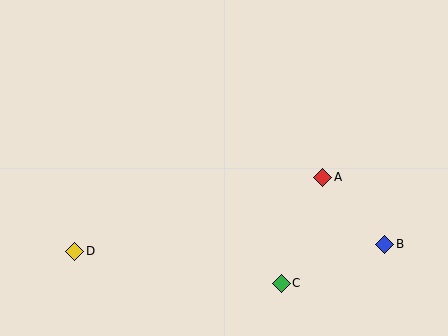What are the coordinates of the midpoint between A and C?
The midpoint between A and C is at (302, 230).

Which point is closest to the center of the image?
Point A at (323, 177) is closest to the center.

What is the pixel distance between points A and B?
The distance between A and B is 91 pixels.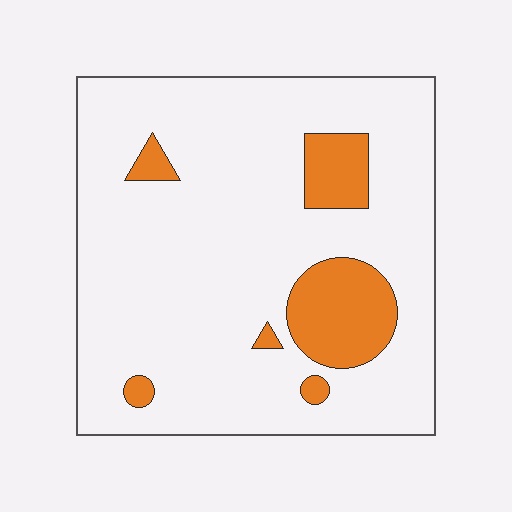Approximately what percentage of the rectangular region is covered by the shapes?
Approximately 15%.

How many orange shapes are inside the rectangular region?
6.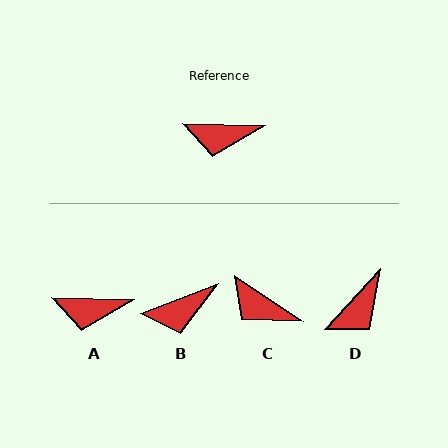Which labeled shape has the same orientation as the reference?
A.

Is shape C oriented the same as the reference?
No, it is off by about 32 degrees.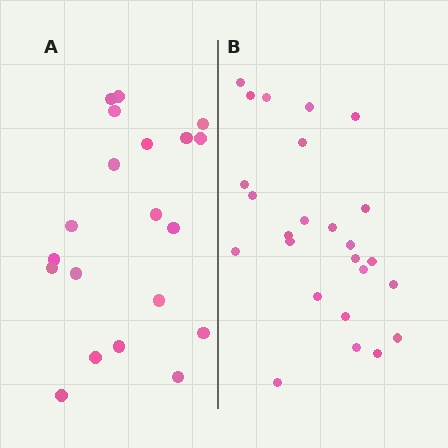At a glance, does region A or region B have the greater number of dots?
Region B (the right region) has more dots.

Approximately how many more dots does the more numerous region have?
Region B has about 5 more dots than region A.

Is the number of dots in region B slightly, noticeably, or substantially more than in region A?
Region B has noticeably more, but not dramatically so. The ratio is roughly 1.2 to 1.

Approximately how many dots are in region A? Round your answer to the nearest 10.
About 20 dots.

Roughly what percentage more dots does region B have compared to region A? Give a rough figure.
About 25% more.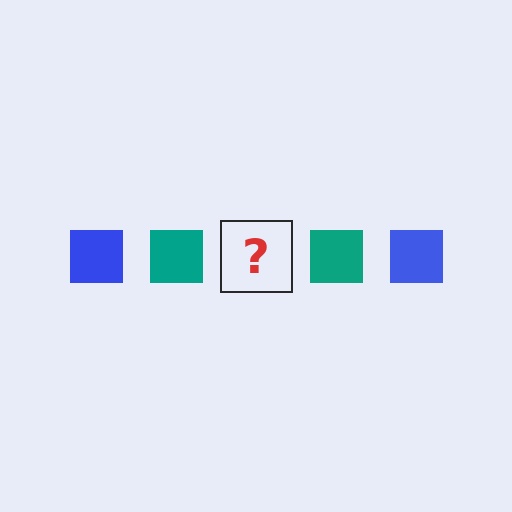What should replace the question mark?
The question mark should be replaced with a blue square.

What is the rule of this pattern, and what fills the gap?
The rule is that the pattern cycles through blue, teal squares. The gap should be filled with a blue square.